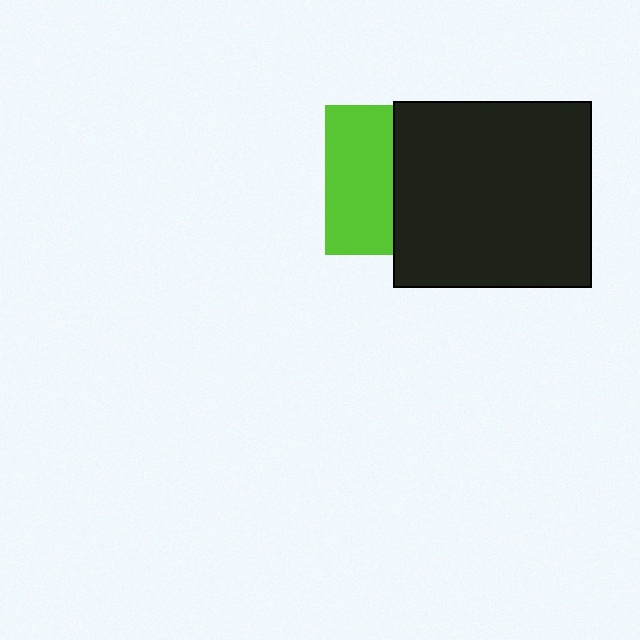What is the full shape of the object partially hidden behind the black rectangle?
The partially hidden object is a lime square.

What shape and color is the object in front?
The object in front is a black rectangle.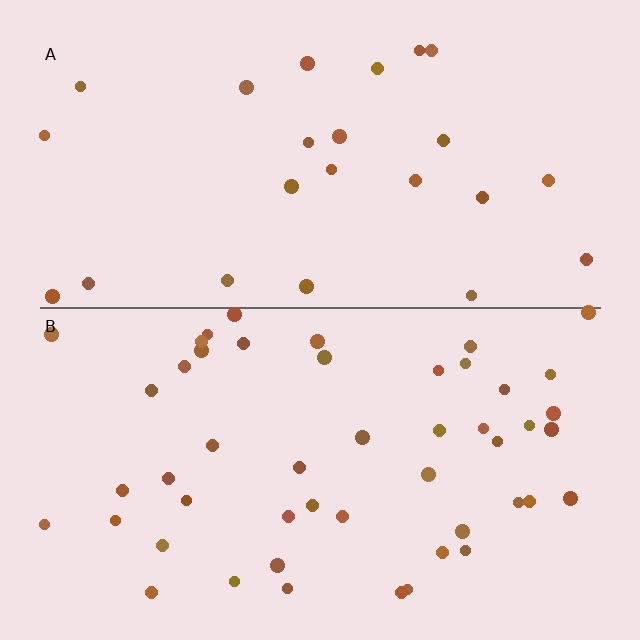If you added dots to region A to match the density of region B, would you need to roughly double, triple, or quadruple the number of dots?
Approximately double.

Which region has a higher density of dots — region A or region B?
B (the bottom).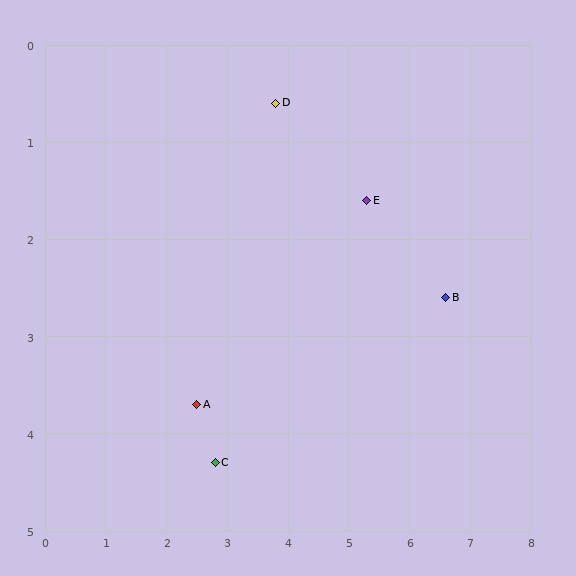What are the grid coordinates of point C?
Point C is at approximately (2.8, 4.3).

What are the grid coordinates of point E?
Point E is at approximately (5.3, 1.6).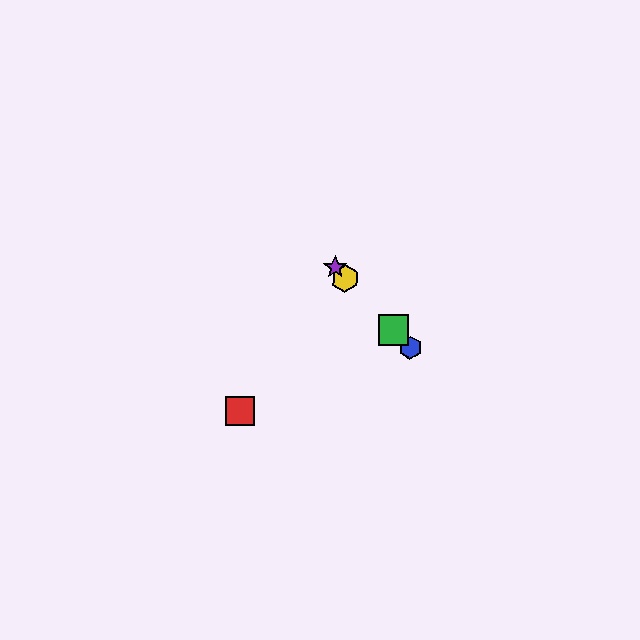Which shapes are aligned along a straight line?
The blue hexagon, the green square, the yellow hexagon, the purple star are aligned along a straight line.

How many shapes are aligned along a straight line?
4 shapes (the blue hexagon, the green square, the yellow hexagon, the purple star) are aligned along a straight line.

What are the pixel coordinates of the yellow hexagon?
The yellow hexagon is at (345, 279).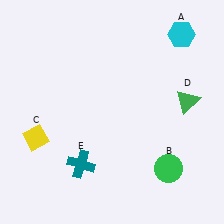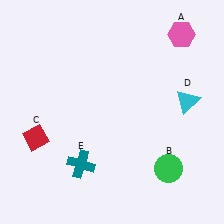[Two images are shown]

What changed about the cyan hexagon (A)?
In Image 1, A is cyan. In Image 2, it changed to pink.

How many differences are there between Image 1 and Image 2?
There are 3 differences between the two images.